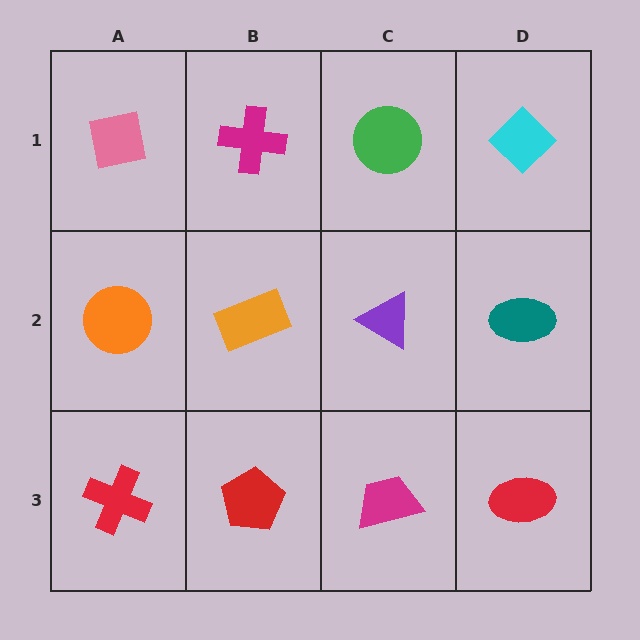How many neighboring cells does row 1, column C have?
3.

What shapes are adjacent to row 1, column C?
A purple triangle (row 2, column C), a magenta cross (row 1, column B), a cyan diamond (row 1, column D).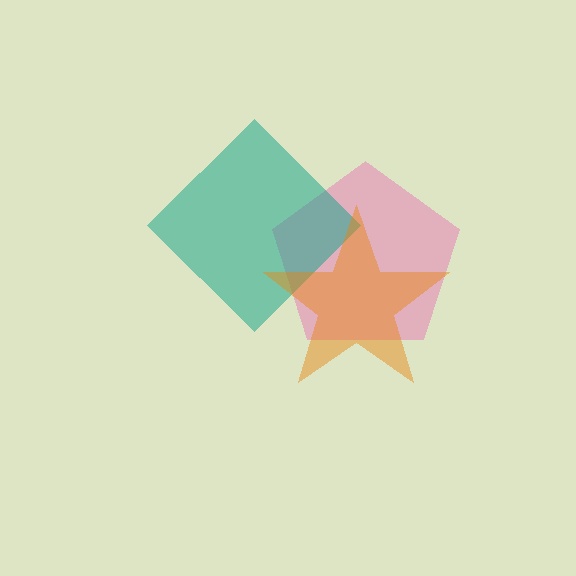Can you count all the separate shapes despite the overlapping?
Yes, there are 3 separate shapes.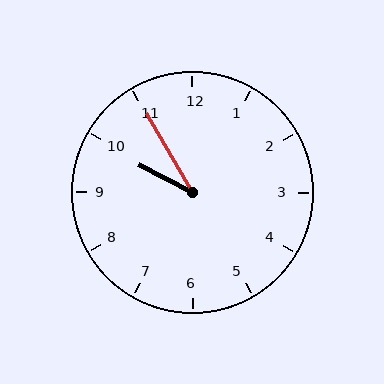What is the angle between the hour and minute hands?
Approximately 32 degrees.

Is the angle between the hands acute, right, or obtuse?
It is acute.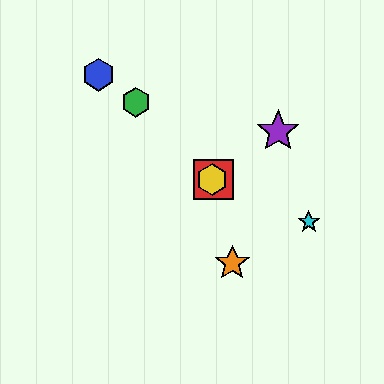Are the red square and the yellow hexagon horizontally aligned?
Yes, both are at y≈180.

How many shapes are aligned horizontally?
2 shapes (the red square, the yellow hexagon) are aligned horizontally.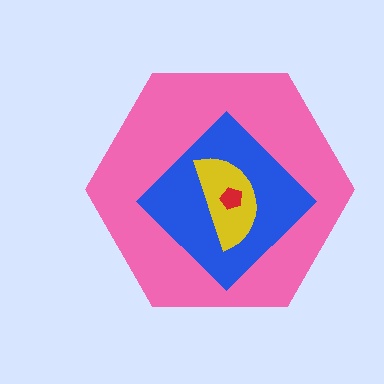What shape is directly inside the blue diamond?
The yellow semicircle.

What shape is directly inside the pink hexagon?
The blue diamond.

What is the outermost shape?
The pink hexagon.